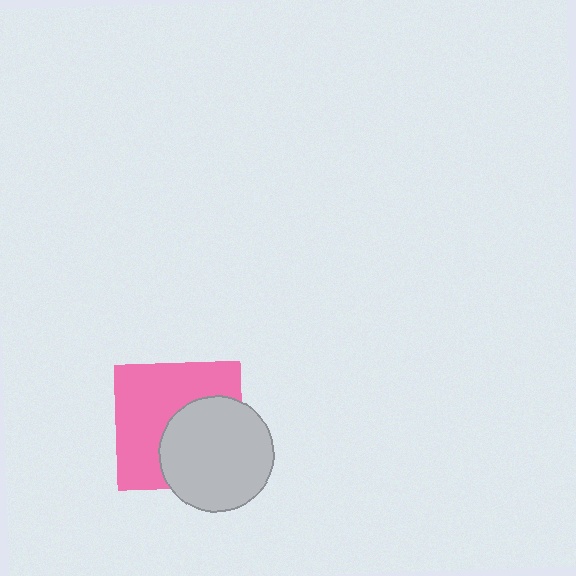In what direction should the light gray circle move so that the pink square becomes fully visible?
The light gray circle should move toward the lower-right. That is the shortest direction to clear the overlap and leave the pink square fully visible.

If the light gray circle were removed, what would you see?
You would see the complete pink square.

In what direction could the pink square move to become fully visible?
The pink square could move toward the upper-left. That would shift it out from behind the light gray circle entirely.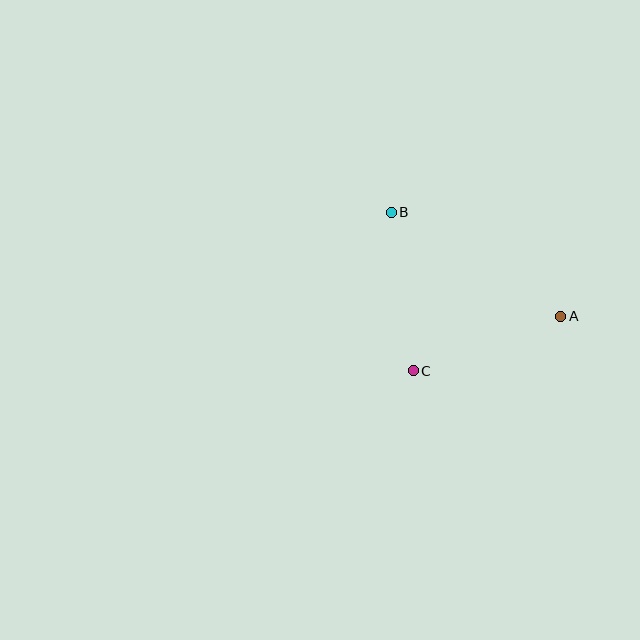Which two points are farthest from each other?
Points A and B are farthest from each other.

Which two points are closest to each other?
Points A and C are closest to each other.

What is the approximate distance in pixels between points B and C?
The distance between B and C is approximately 160 pixels.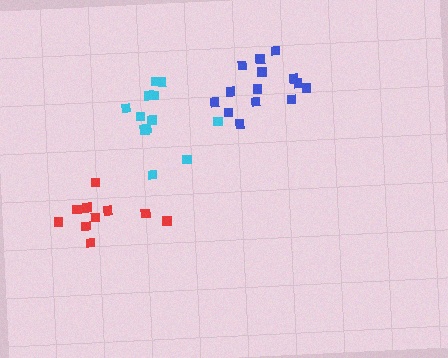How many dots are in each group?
Group 1: 12 dots, Group 2: 10 dots, Group 3: 14 dots (36 total).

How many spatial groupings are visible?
There are 3 spatial groupings.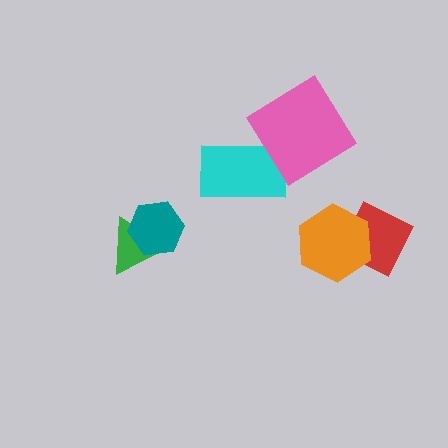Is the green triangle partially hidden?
Yes, it is partially covered by another shape.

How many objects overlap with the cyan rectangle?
1 object overlaps with the cyan rectangle.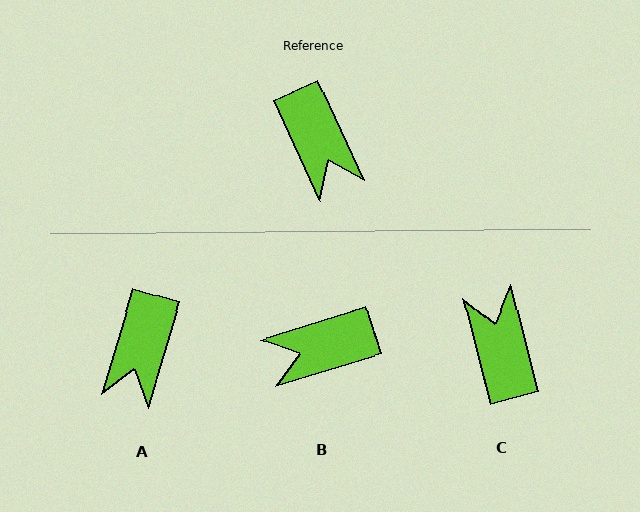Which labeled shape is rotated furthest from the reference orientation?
C, about 170 degrees away.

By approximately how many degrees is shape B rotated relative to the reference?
Approximately 98 degrees clockwise.